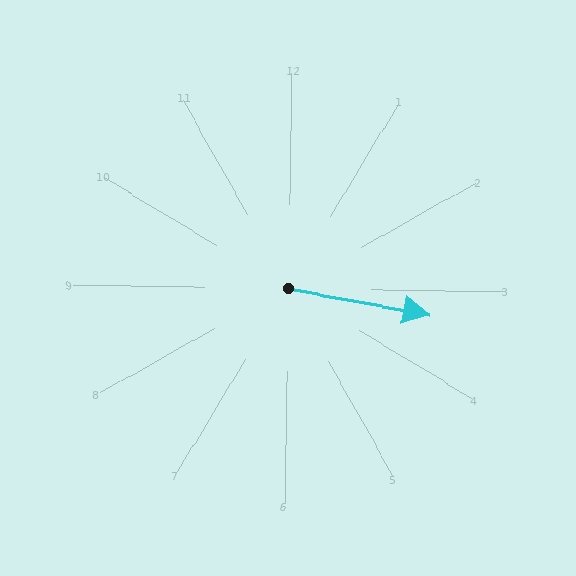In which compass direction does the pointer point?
East.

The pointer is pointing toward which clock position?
Roughly 3 o'clock.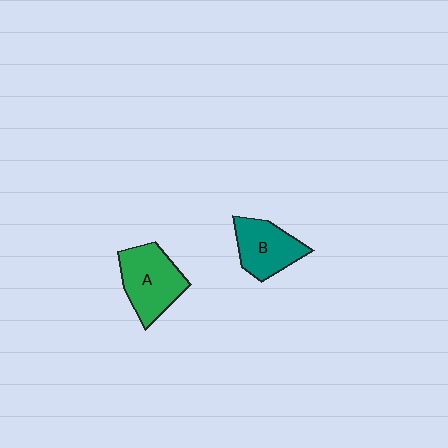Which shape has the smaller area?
Shape B (teal).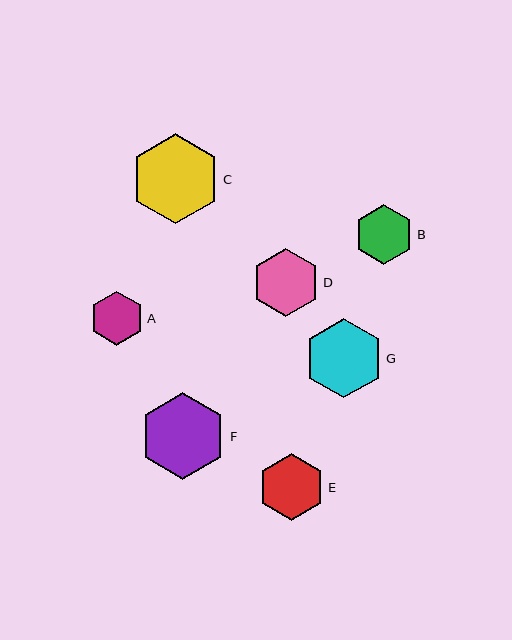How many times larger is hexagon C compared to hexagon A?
Hexagon C is approximately 1.7 times the size of hexagon A.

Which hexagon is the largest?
Hexagon C is the largest with a size of approximately 90 pixels.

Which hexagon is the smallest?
Hexagon A is the smallest with a size of approximately 54 pixels.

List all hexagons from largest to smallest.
From largest to smallest: C, F, G, D, E, B, A.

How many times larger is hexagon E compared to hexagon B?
Hexagon E is approximately 1.1 times the size of hexagon B.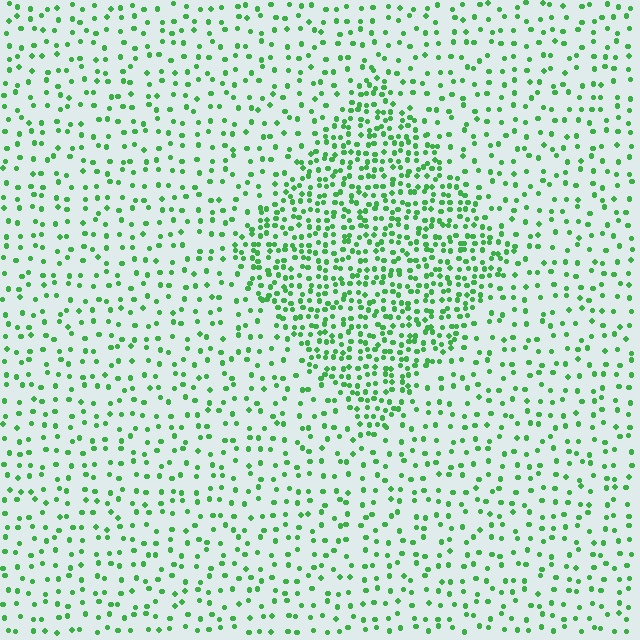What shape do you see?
I see a diamond.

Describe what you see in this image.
The image contains small green elements arranged at two different densities. A diamond-shaped region is visible where the elements are more densely packed than the surrounding area.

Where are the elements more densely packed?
The elements are more densely packed inside the diamond boundary.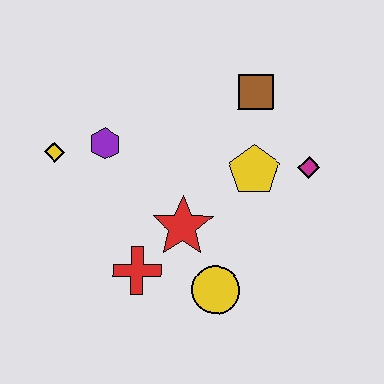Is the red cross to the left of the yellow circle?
Yes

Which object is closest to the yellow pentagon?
The magenta diamond is closest to the yellow pentagon.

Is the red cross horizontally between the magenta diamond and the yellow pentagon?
No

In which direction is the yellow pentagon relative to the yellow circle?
The yellow pentagon is above the yellow circle.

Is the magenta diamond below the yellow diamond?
Yes